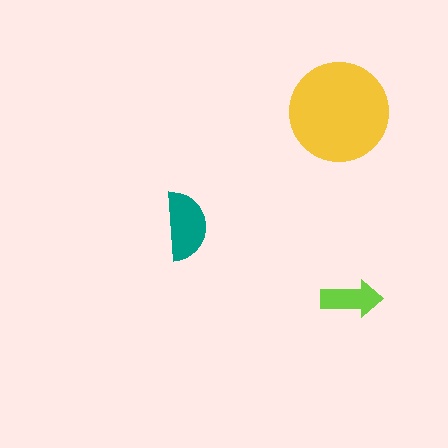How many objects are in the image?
There are 3 objects in the image.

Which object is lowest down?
The lime arrow is bottommost.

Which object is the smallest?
The lime arrow.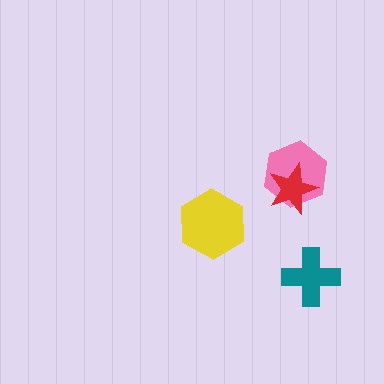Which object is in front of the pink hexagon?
The red star is in front of the pink hexagon.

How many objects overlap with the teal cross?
0 objects overlap with the teal cross.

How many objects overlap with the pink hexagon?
1 object overlaps with the pink hexagon.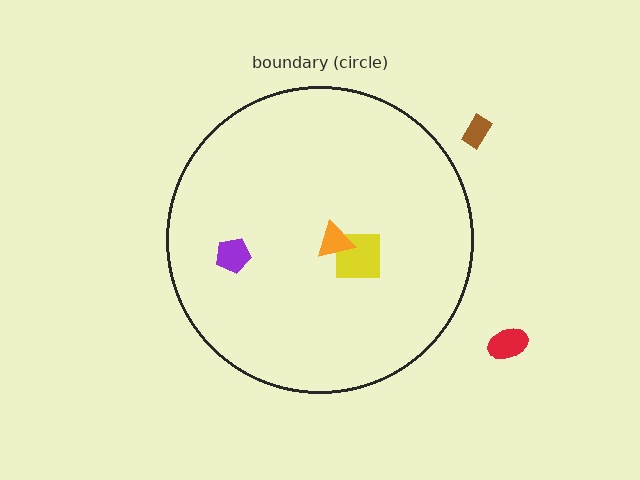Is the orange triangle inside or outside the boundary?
Inside.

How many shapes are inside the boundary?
3 inside, 2 outside.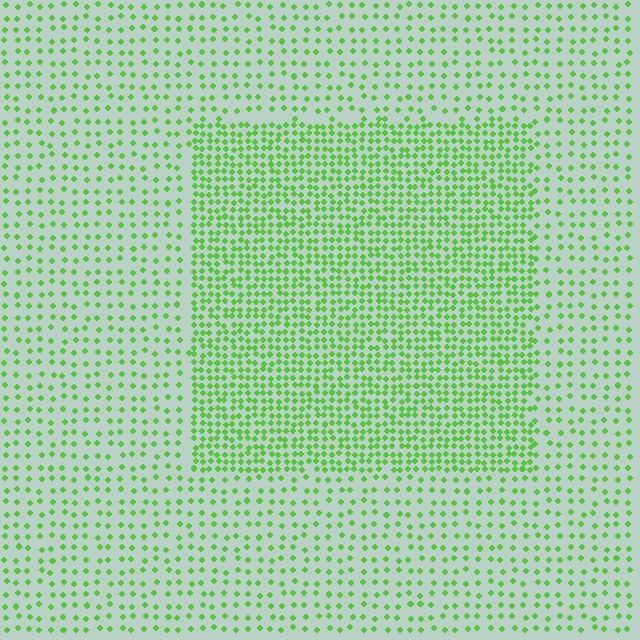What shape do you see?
I see a rectangle.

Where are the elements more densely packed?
The elements are more densely packed inside the rectangle boundary.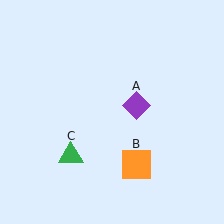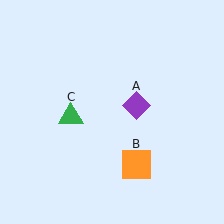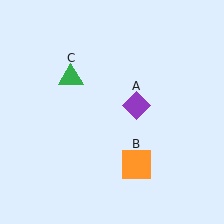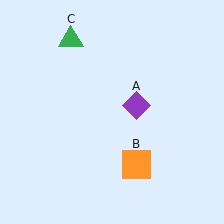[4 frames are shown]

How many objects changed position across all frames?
1 object changed position: green triangle (object C).